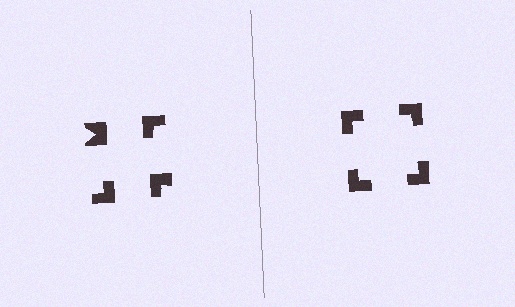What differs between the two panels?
The notched squares are positioned identically on both sides; only the wedge orientations differ. On the right they align to a square; on the left they are misaligned.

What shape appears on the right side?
An illusory square.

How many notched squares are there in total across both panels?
8 — 4 on each side.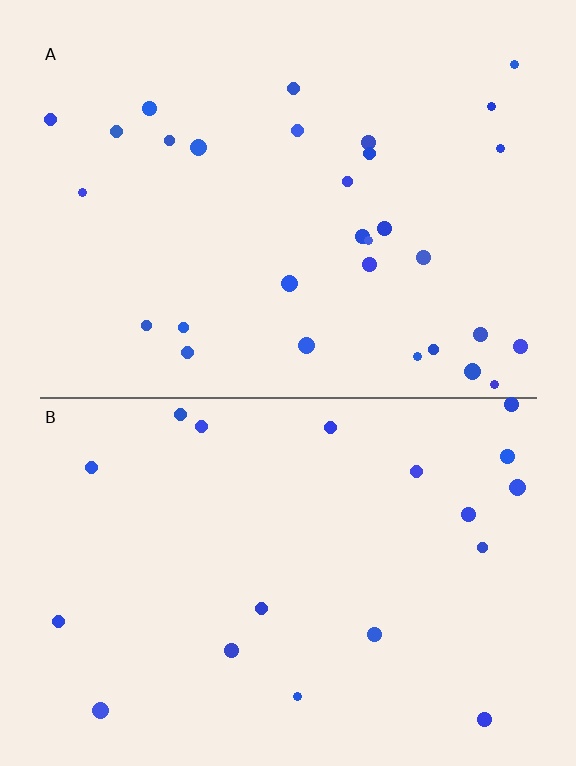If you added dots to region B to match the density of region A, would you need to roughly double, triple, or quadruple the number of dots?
Approximately double.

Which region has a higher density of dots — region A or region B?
A (the top).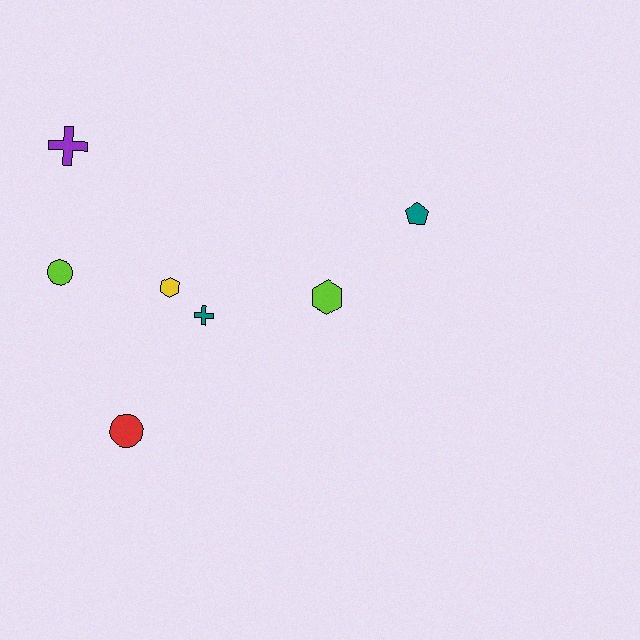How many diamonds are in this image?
There are no diamonds.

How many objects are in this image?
There are 7 objects.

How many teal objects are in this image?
There are 2 teal objects.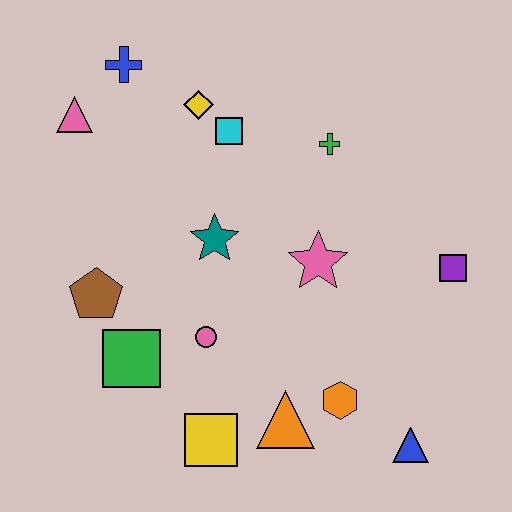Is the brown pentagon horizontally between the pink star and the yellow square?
No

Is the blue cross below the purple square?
No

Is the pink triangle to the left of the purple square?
Yes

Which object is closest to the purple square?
The pink star is closest to the purple square.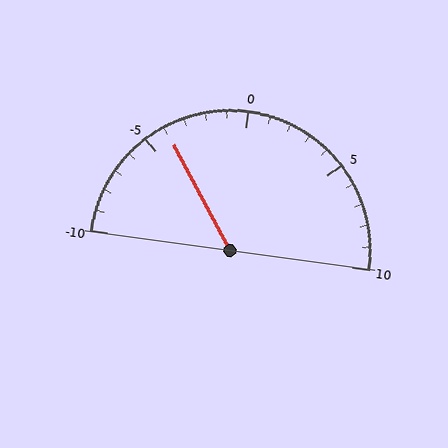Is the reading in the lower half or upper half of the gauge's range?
The reading is in the lower half of the range (-10 to 10).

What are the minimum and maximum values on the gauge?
The gauge ranges from -10 to 10.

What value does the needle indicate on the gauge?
The needle indicates approximately -4.